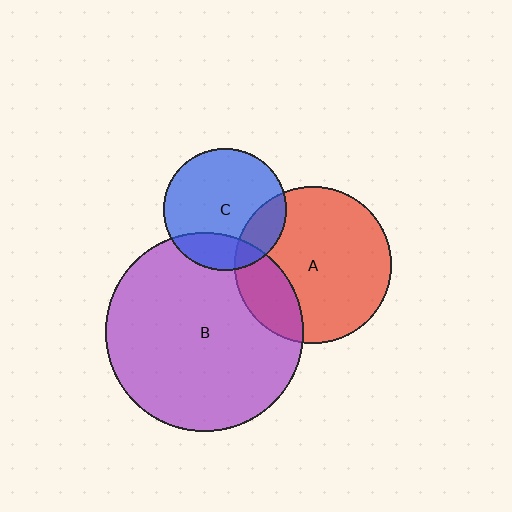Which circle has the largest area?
Circle B (purple).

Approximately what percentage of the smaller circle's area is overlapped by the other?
Approximately 20%.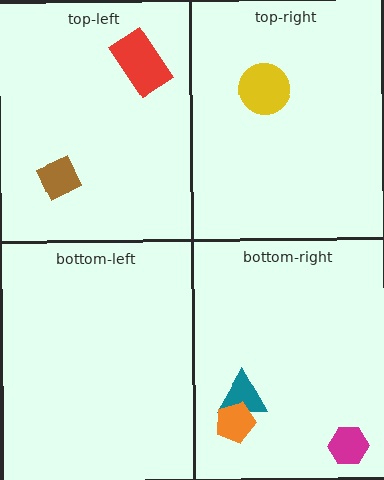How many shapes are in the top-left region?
2.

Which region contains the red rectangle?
The top-left region.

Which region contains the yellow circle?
The top-right region.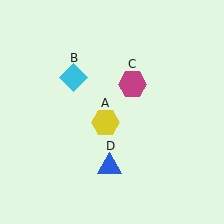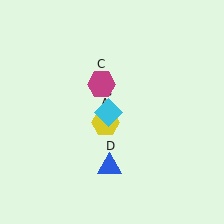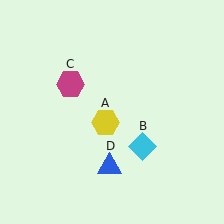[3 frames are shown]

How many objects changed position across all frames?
2 objects changed position: cyan diamond (object B), magenta hexagon (object C).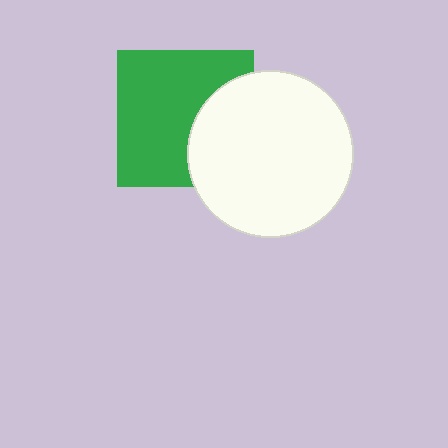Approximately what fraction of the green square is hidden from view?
Roughly 33% of the green square is hidden behind the white circle.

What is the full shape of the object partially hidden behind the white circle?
The partially hidden object is a green square.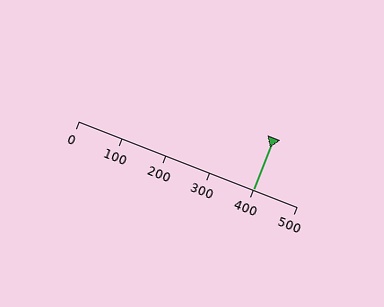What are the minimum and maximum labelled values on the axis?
The axis runs from 0 to 500.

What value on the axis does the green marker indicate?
The marker indicates approximately 400.